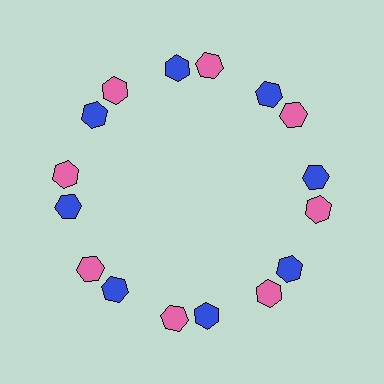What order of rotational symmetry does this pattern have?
This pattern has 8-fold rotational symmetry.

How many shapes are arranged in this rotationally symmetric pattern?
There are 16 shapes, arranged in 8 groups of 2.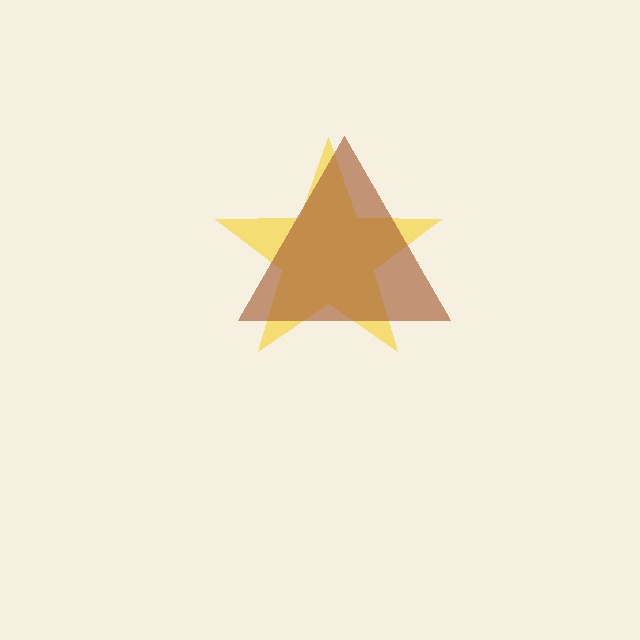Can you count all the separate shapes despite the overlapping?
Yes, there are 2 separate shapes.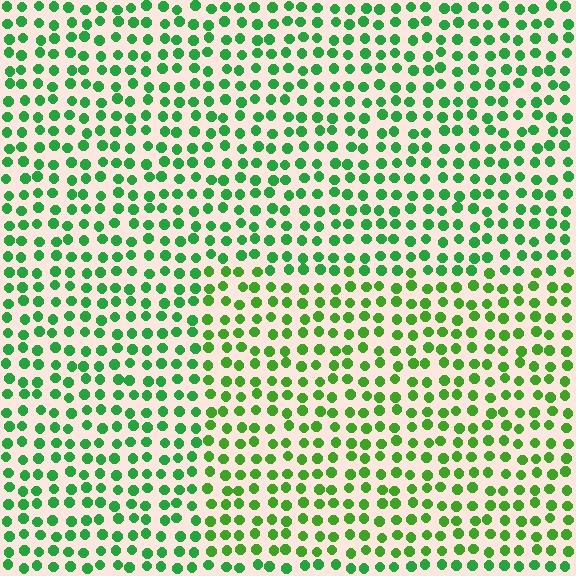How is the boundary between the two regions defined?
The boundary is defined purely by a slight shift in hue (about 23 degrees). Spacing, size, and orientation are identical on both sides.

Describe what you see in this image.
The image is filled with small green elements in a uniform arrangement. A rectangle-shaped region is visible where the elements are tinted to a slightly different hue, forming a subtle color boundary.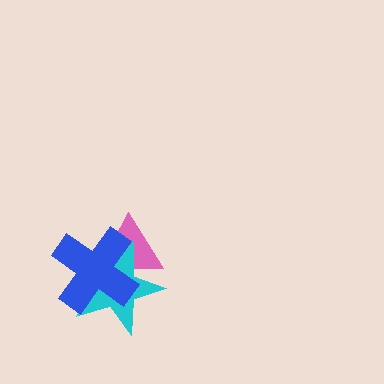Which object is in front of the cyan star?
The blue cross is in front of the cyan star.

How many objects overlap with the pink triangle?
2 objects overlap with the pink triangle.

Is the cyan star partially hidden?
Yes, it is partially covered by another shape.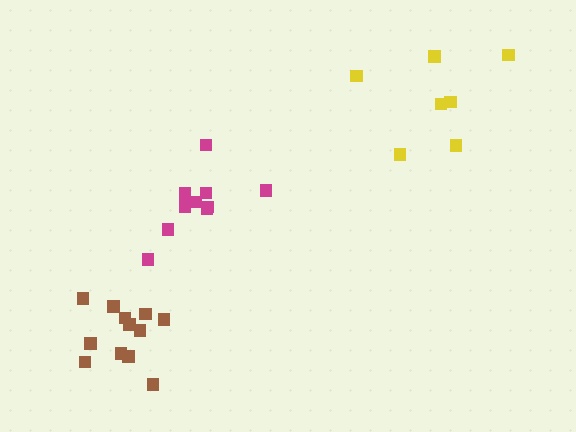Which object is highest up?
The yellow cluster is topmost.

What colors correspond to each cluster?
The clusters are colored: yellow, magenta, brown.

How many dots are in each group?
Group 1: 7 dots, Group 2: 10 dots, Group 3: 12 dots (29 total).